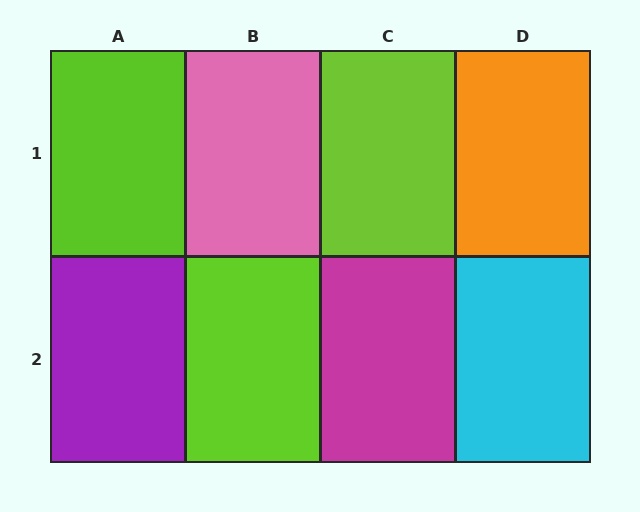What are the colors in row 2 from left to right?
Purple, lime, magenta, cyan.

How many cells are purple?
1 cell is purple.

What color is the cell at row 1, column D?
Orange.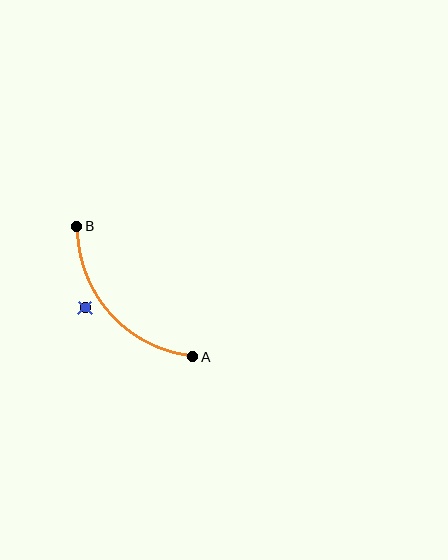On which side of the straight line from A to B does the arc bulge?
The arc bulges below and to the left of the straight line connecting A and B.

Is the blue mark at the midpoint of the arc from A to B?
No — the blue mark does not lie on the arc at all. It sits slightly outside the curve.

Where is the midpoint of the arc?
The arc midpoint is the point on the curve farthest from the straight line joining A and B. It sits below and to the left of that line.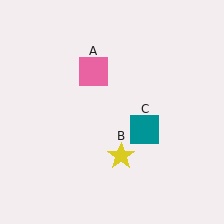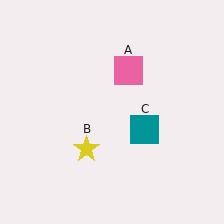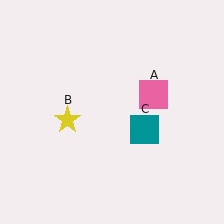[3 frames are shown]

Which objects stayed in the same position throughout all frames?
Teal square (object C) remained stationary.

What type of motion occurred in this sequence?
The pink square (object A), yellow star (object B) rotated clockwise around the center of the scene.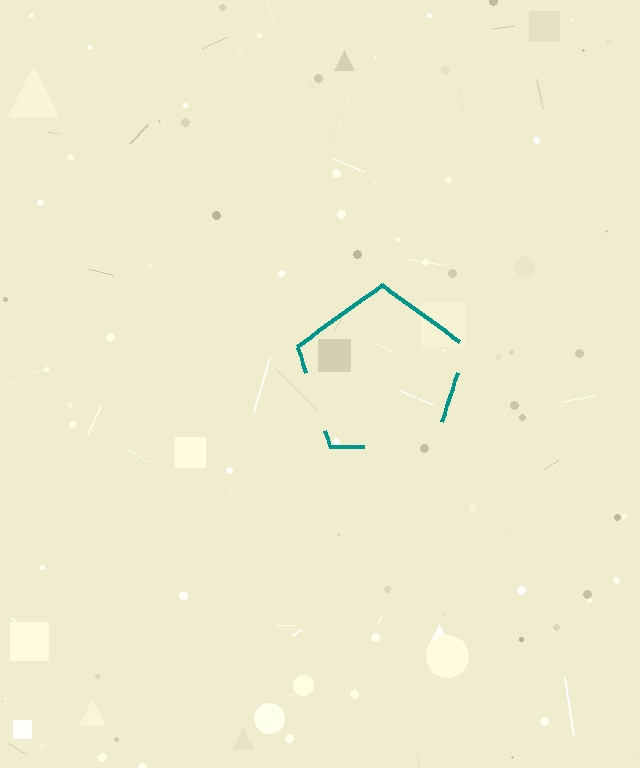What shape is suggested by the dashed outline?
The dashed outline suggests a pentagon.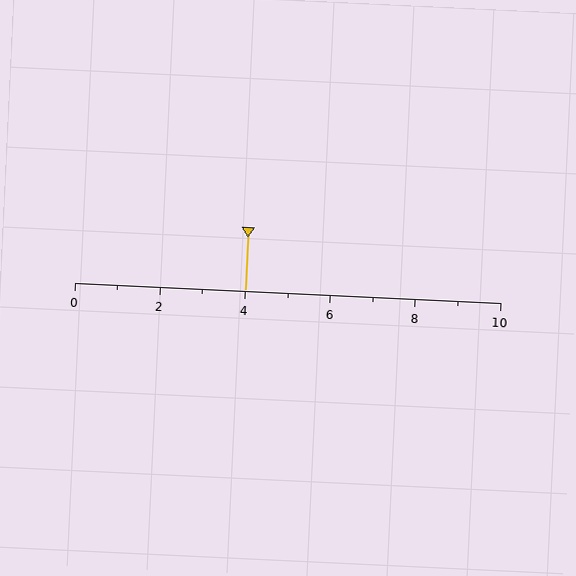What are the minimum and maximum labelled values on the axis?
The axis runs from 0 to 10.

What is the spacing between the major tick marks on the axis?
The major ticks are spaced 2 apart.